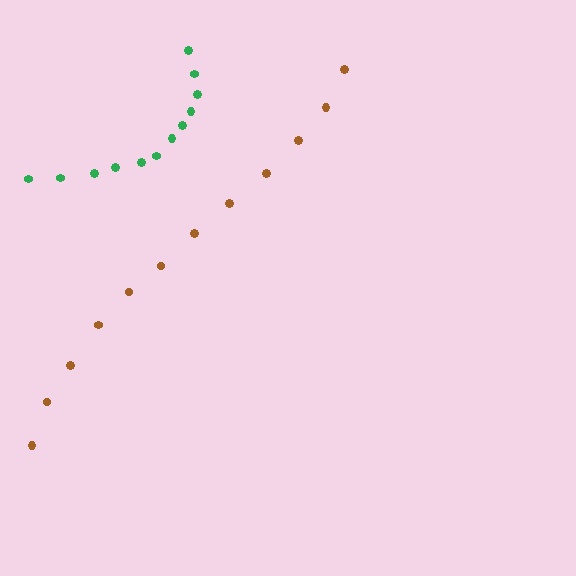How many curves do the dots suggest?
There are 2 distinct paths.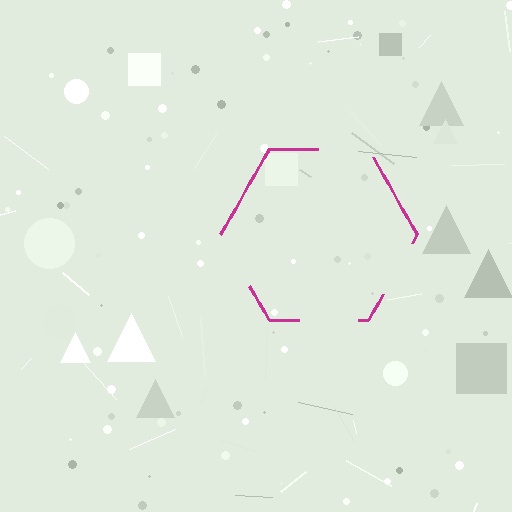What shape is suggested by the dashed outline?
The dashed outline suggests a hexagon.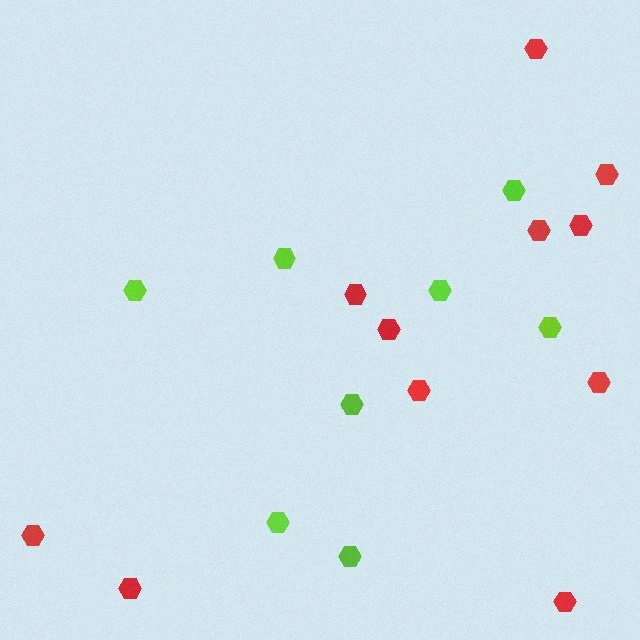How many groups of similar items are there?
There are 2 groups: one group of lime hexagons (8) and one group of red hexagons (11).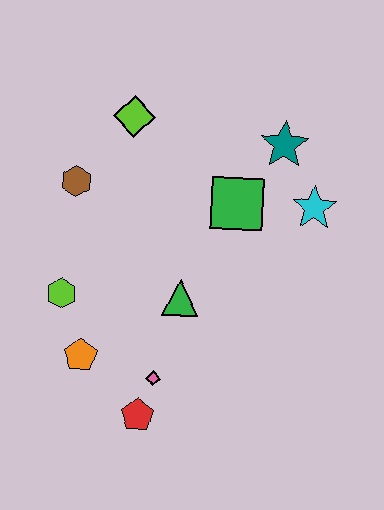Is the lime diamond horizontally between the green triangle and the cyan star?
No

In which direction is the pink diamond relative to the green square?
The pink diamond is below the green square.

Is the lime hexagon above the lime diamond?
No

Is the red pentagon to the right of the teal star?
No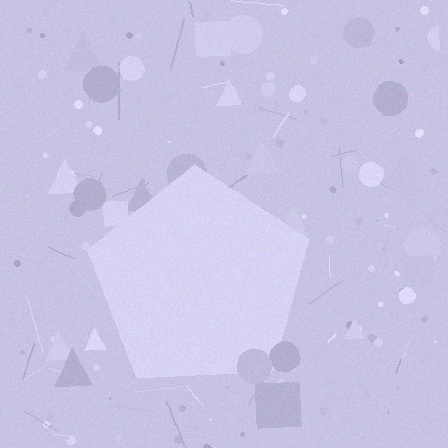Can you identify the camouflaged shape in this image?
The camouflaged shape is a pentagon.